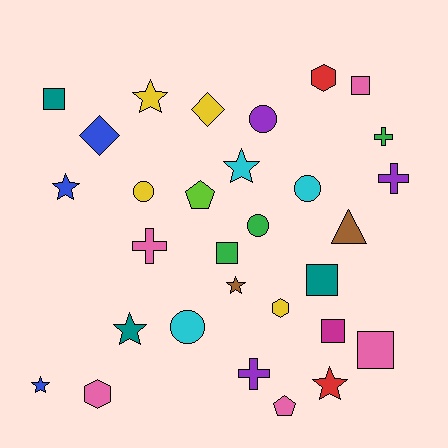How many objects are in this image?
There are 30 objects.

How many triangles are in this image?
There is 1 triangle.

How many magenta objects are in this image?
There is 1 magenta object.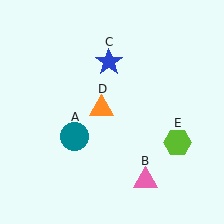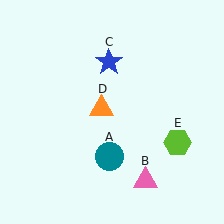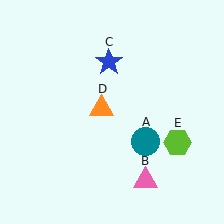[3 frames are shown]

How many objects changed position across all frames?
1 object changed position: teal circle (object A).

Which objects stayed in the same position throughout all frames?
Pink triangle (object B) and blue star (object C) and orange triangle (object D) and lime hexagon (object E) remained stationary.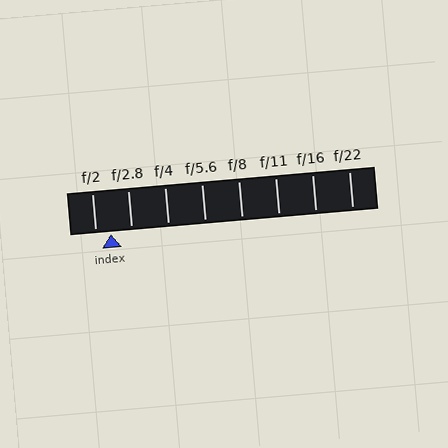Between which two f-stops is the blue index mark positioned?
The index mark is between f/2 and f/2.8.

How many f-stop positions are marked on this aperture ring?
There are 8 f-stop positions marked.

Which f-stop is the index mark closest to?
The index mark is closest to f/2.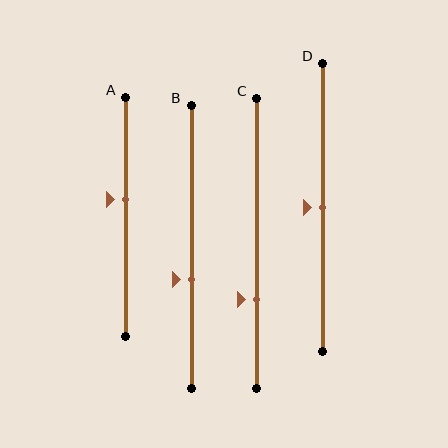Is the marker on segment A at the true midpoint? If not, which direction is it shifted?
No, the marker on segment A is shifted upward by about 7% of the segment length.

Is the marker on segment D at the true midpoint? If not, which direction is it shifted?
Yes, the marker on segment D is at the true midpoint.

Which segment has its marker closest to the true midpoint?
Segment D has its marker closest to the true midpoint.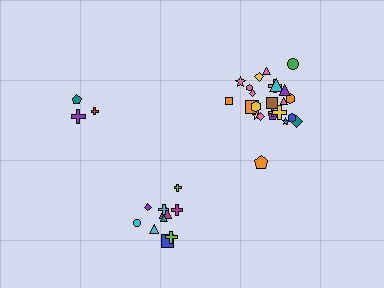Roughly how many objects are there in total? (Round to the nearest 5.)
Roughly 40 objects in total.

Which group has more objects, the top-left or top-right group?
The top-right group.